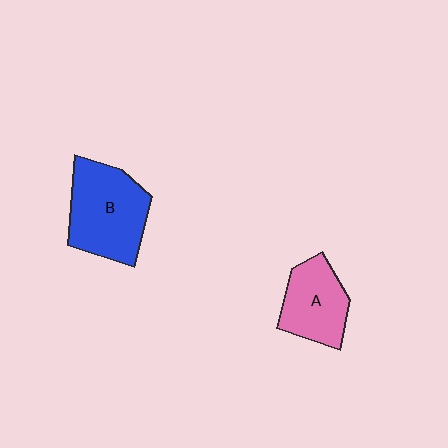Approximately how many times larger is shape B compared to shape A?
Approximately 1.4 times.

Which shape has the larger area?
Shape B (blue).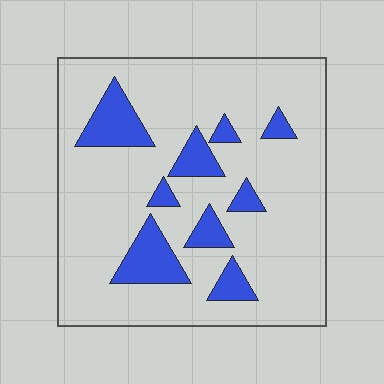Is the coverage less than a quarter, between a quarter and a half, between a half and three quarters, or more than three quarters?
Less than a quarter.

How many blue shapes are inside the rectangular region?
9.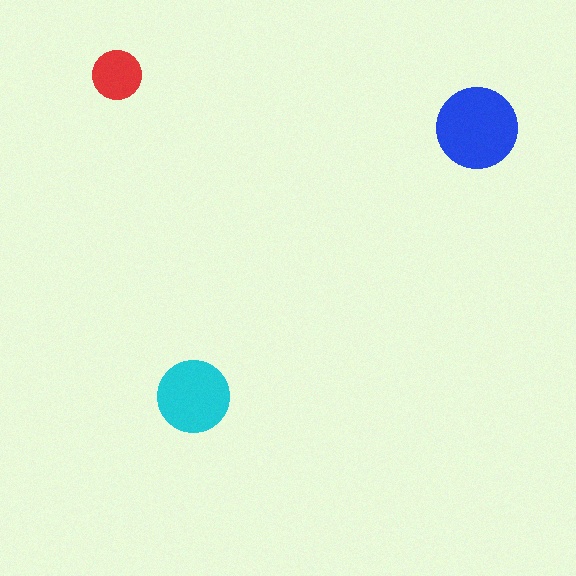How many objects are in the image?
There are 3 objects in the image.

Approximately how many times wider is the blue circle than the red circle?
About 1.5 times wider.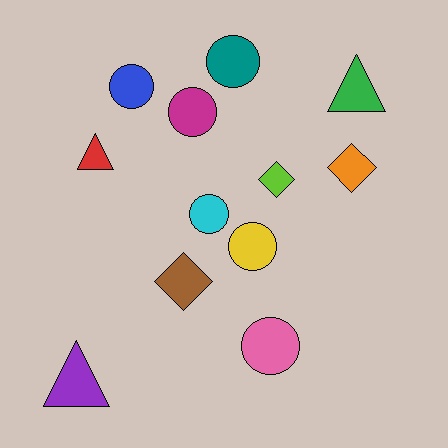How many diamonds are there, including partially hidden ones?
There are 3 diamonds.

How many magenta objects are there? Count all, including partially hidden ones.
There is 1 magenta object.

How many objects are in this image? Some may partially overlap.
There are 12 objects.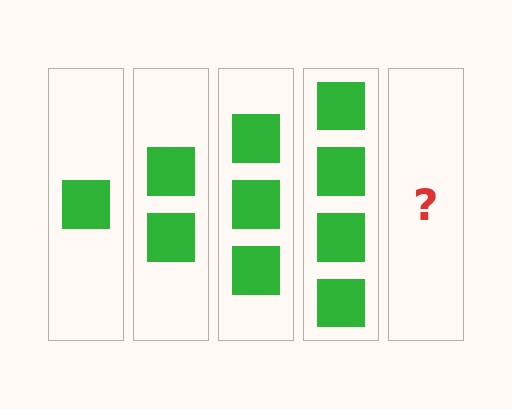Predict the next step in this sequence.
The next step is 5 squares.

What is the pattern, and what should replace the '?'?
The pattern is that each step adds one more square. The '?' should be 5 squares.